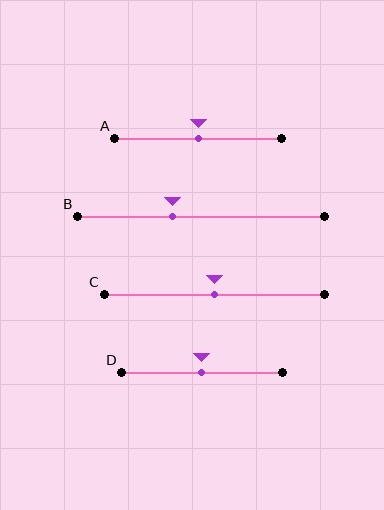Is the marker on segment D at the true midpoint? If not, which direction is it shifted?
Yes, the marker on segment D is at the true midpoint.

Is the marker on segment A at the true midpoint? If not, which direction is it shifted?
Yes, the marker on segment A is at the true midpoint.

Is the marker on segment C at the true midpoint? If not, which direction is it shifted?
Yes, the marker on segment C is at the true midpoint.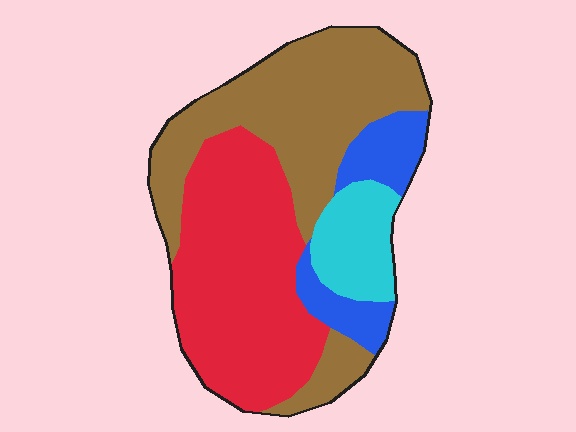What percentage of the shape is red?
Red takes up between a quarter and a half of the shape.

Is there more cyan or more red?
Red.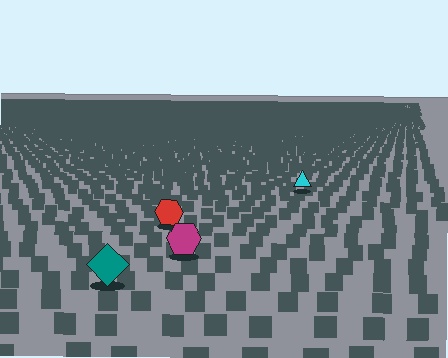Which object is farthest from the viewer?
The cyan triangle is farthest from the viewer. It appears smaller and the ground texture around it is denser.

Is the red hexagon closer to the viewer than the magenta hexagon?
No. The magenta hexagon is closer — you can tell from the texture gradient: the ground texture is coarser near it.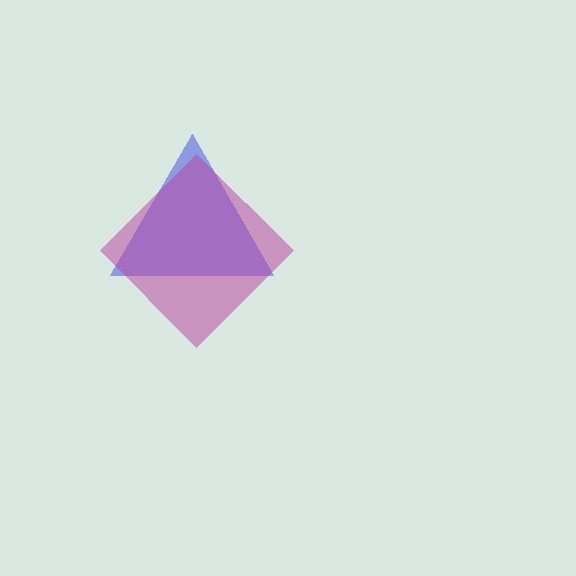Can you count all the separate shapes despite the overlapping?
Yes, there are 2 separate shapes.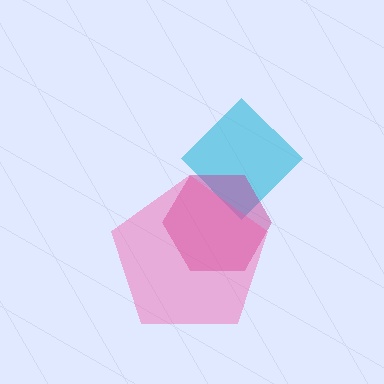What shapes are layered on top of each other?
The layered shapes are: a cyan diamond, a magenta hexagon, a pink pentagon.